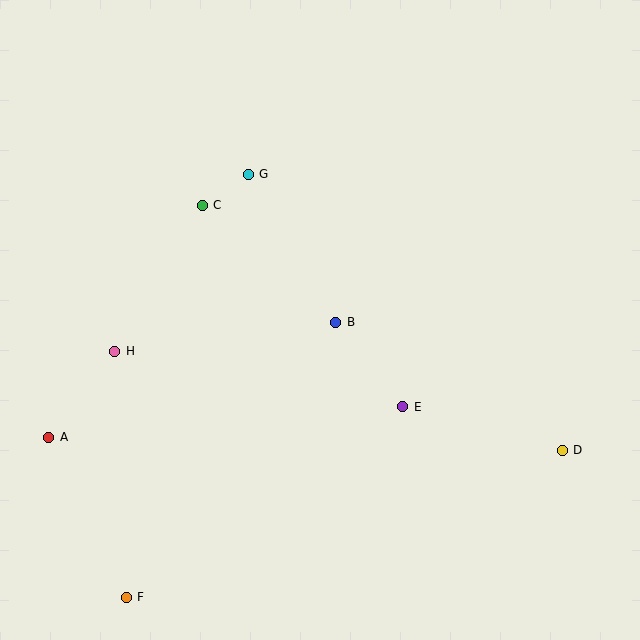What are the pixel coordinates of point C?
Point C is at (202, 205).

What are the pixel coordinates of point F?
Point F is at (126, 597).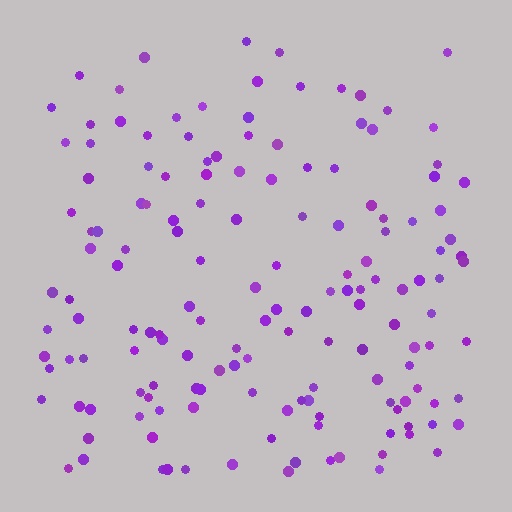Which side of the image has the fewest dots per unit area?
The top.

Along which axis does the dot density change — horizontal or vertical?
Vertical.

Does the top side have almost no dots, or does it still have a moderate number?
Still a moderate number, just noticeably fewer than the bottom.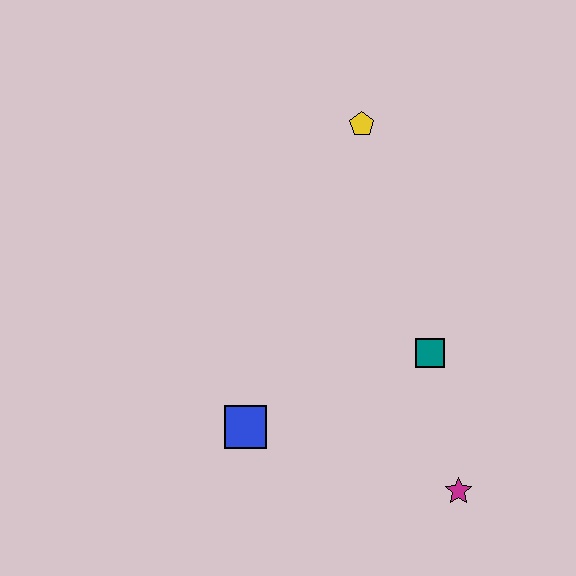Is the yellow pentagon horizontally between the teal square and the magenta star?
No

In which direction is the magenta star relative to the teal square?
The magenta star is below the teal square.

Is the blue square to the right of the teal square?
No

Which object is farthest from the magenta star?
The yellow pentagon is farthest from the magenta star.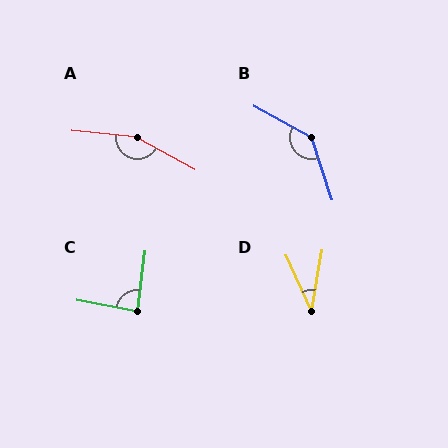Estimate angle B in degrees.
Approximately 137 degrees.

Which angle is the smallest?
D, at approximately 34 degrees.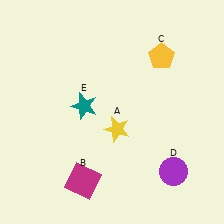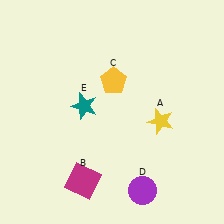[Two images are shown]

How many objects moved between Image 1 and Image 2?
3 objects moved between the two images.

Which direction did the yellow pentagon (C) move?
The yellow pentagon (C) moved left.